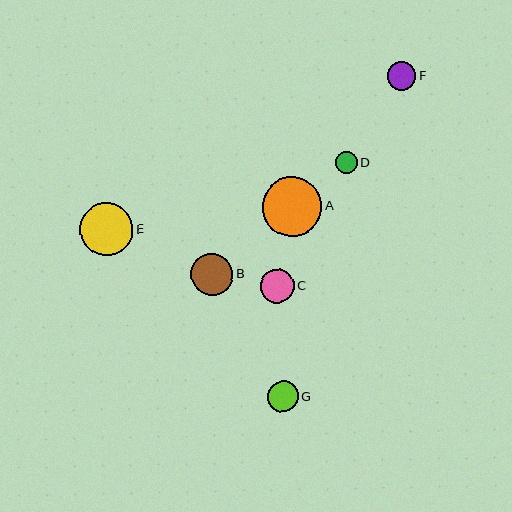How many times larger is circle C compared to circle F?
Circle C is approximately 1.2 times the size of circle F.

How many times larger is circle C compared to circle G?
Circle C is approximately 1.1 times the size of circle G.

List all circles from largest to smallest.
From largest to smallest: A, E, B, C, G, F, D.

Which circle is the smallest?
Circle D is the smallest with a size of approximately 22 pixels.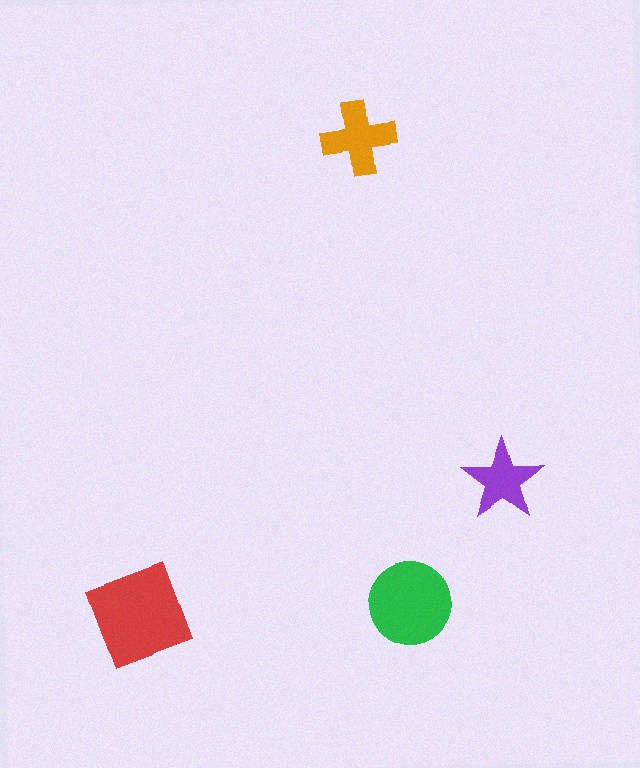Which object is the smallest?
The purple star.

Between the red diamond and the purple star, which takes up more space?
The red diamond.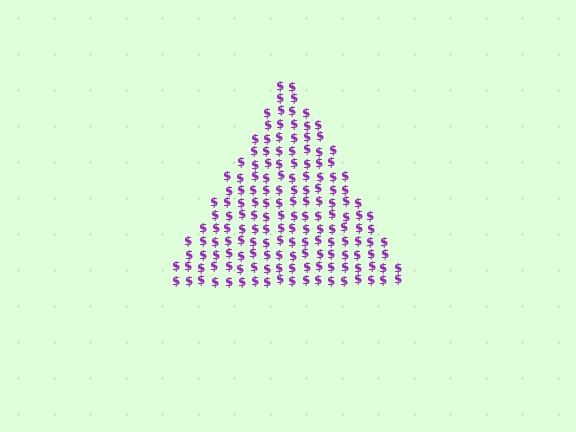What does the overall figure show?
The overall figure shows a triangle.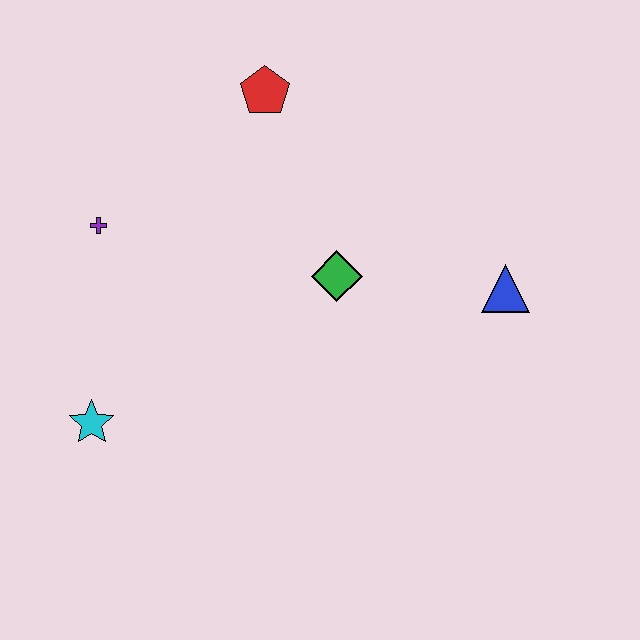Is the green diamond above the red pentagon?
No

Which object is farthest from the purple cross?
The blue triangle is farthest from the purple cross.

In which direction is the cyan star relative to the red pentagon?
The cyan star is below the red pentagon.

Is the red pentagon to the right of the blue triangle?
No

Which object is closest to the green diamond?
The blue triangle is closest to the green diamond.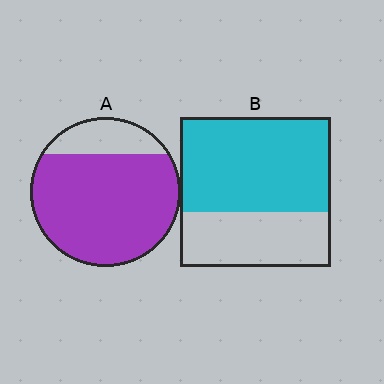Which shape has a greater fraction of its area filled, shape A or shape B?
Shape A.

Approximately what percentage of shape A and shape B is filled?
A is approximately 80% and B is approximately 65%.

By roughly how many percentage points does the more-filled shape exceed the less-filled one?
By roughly 20 percentage points (A over B).